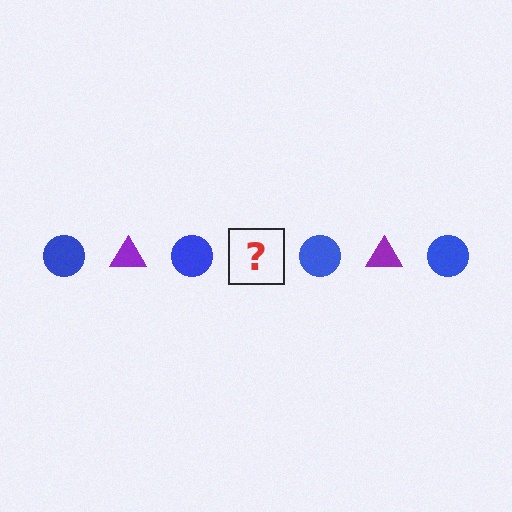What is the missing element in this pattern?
The missing element is a purple triangle.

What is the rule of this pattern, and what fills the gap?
The rule is that the pattern alternates between blue circle and purple triangle. The gap should be filled with a purple triangle.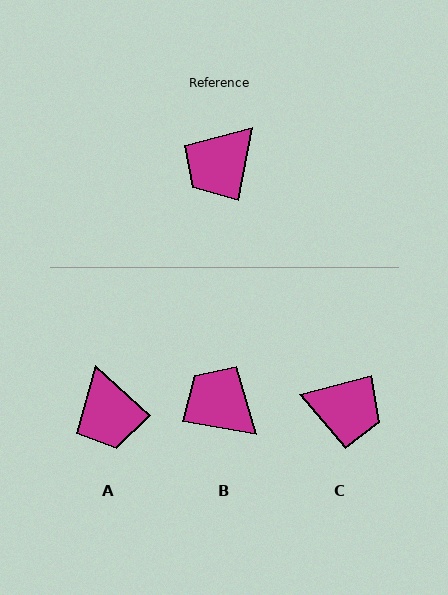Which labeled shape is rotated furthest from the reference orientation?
C, about 116 degrees away.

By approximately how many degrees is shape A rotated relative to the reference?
Approximately 59 degrees counter-clockwise.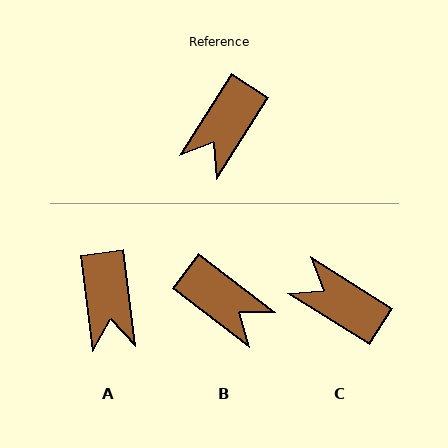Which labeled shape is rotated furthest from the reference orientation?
C, about 90 degrees away.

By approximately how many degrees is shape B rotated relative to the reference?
Approximately 85 degrees counter-clockwise.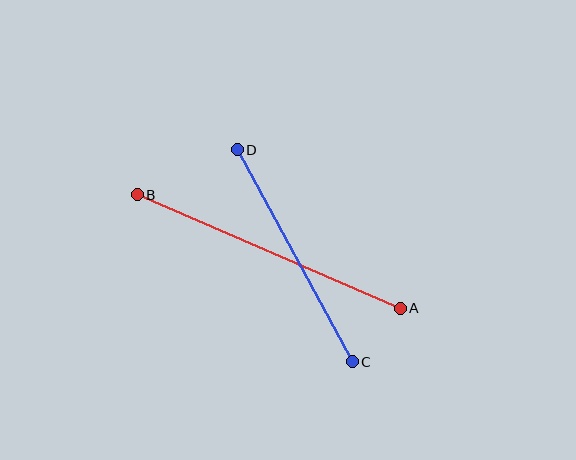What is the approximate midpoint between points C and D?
The midpoint is at approximately (295, 256) pixels.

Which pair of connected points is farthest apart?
Points A and B are farthest apart.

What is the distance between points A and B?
The distance is approximately 286 pixels.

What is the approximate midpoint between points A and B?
The midpoint is at approximately (269, 251) pixels.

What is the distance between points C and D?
The distance is approximately 241 pixels.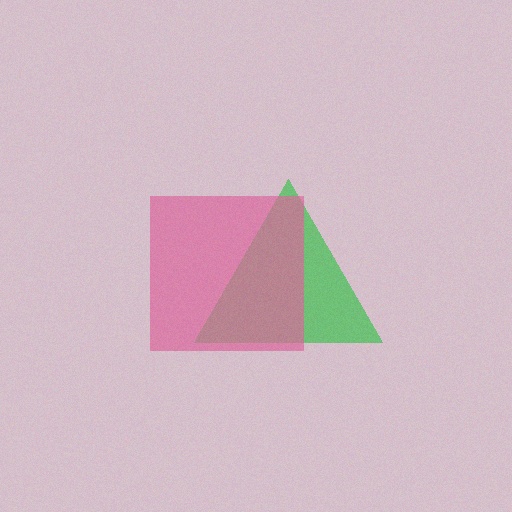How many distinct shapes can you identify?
There are 2 distinct shapes: a green triangle, a pink square.